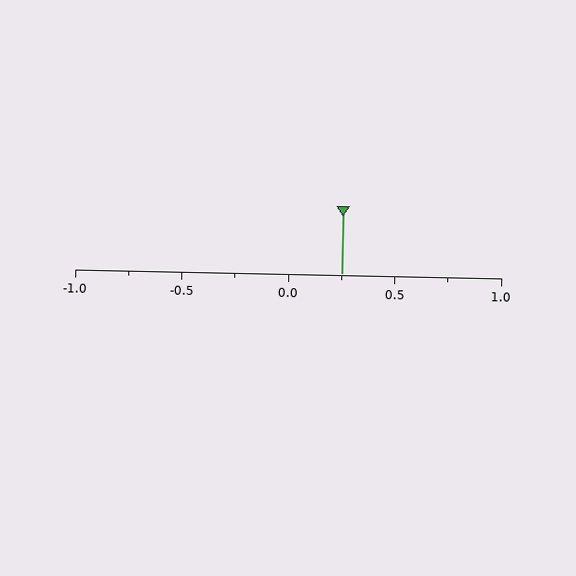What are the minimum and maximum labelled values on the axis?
The axis runs from -1.0 to 1.0.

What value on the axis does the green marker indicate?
The marker indicates approximately 0.25.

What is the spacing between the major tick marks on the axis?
The major ticks are spaced 0.5 apart.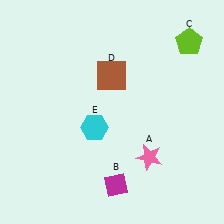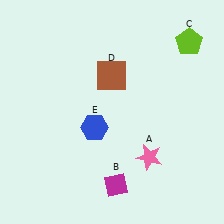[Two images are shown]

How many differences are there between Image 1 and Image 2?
There is 1 difference between the two images.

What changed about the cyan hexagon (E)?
In Image 1, E is cyan. In Image 2, it changed to blue.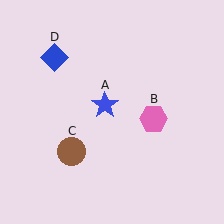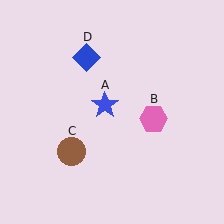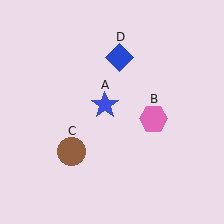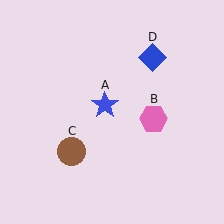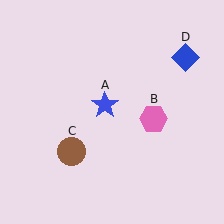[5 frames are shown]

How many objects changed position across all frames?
1 object changed position: blue diamond (object D).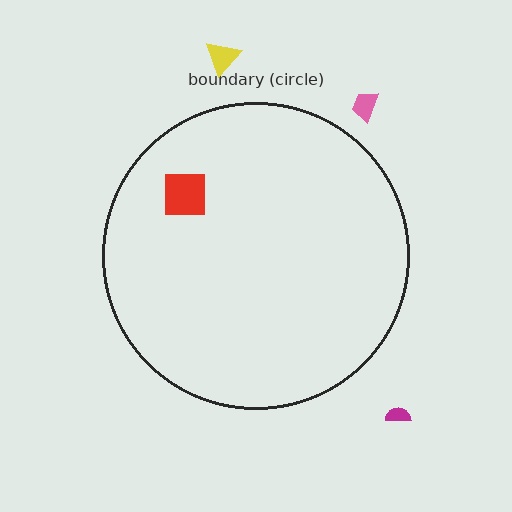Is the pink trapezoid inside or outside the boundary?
Outside.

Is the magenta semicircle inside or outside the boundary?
Outside.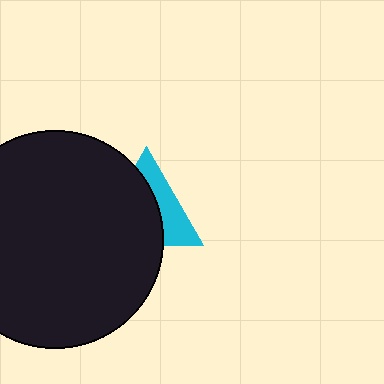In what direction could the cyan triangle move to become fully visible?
The cyan triangle could move right. That would shift it out from behind the black circle entirely.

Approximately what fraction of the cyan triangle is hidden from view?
Roughly 61% of the cyan triangle is hidden behind the black circle.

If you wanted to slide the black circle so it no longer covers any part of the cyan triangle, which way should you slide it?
Slide it left — that is the most direct way to separate the two shapes.